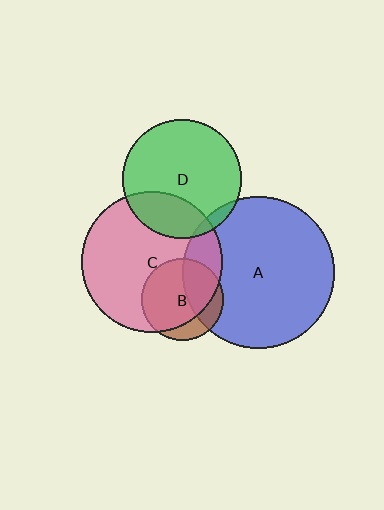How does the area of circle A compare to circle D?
Approximately 1.6 times.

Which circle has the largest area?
Circle A (blue).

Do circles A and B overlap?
Yes.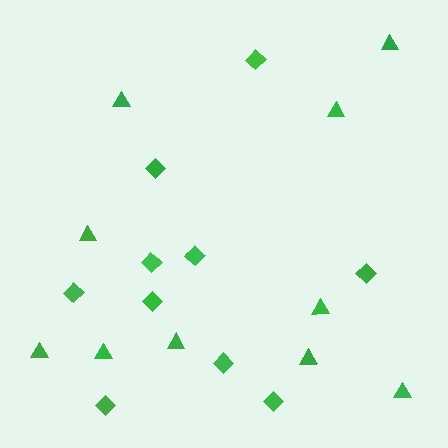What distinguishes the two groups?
There are 2 groups: one group of diamonds (10) and one group of triangles (10).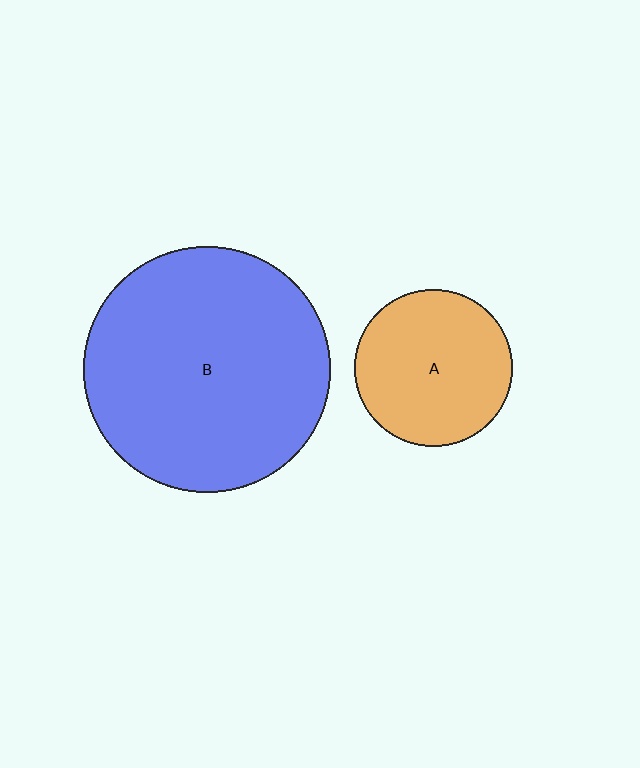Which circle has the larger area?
Circle B (blue).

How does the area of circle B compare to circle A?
Approximately 2.4 times.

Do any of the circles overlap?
No, none of the circles overlap.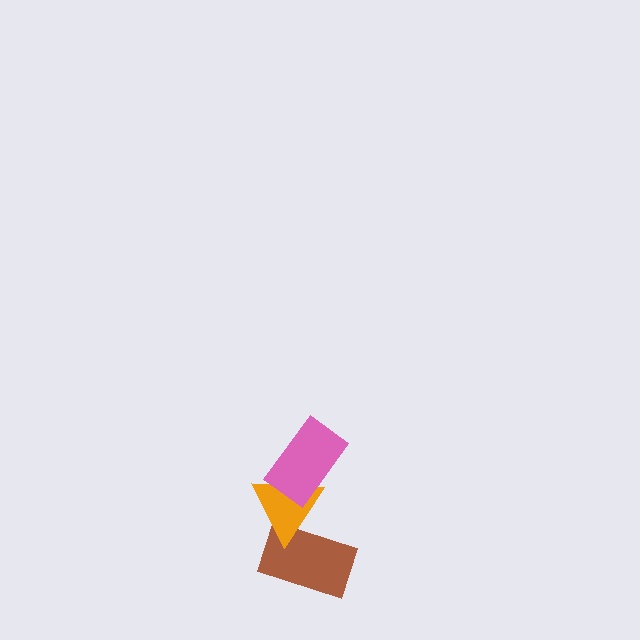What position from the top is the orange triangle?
The orange triangle is 2nd from the top.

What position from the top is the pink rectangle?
The pink rectangle is 1st from the top.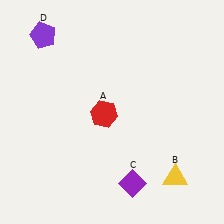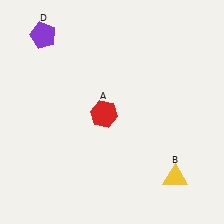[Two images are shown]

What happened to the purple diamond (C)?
The purple diamond (C) was removed in Image 2. It was in the bottom-right area of Image 1.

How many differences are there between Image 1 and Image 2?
There is 1 difference between the two images.